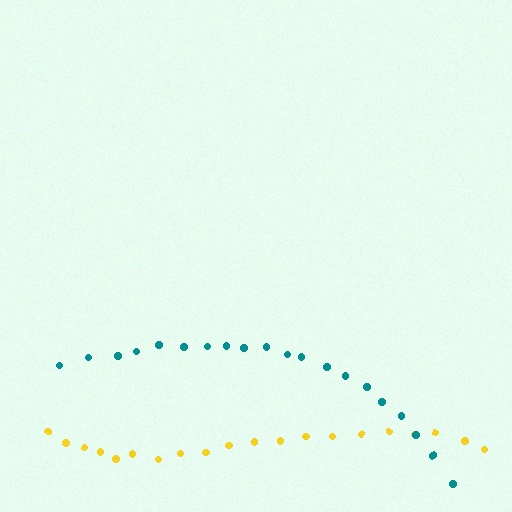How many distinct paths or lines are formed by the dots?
There are 2 distinct paths.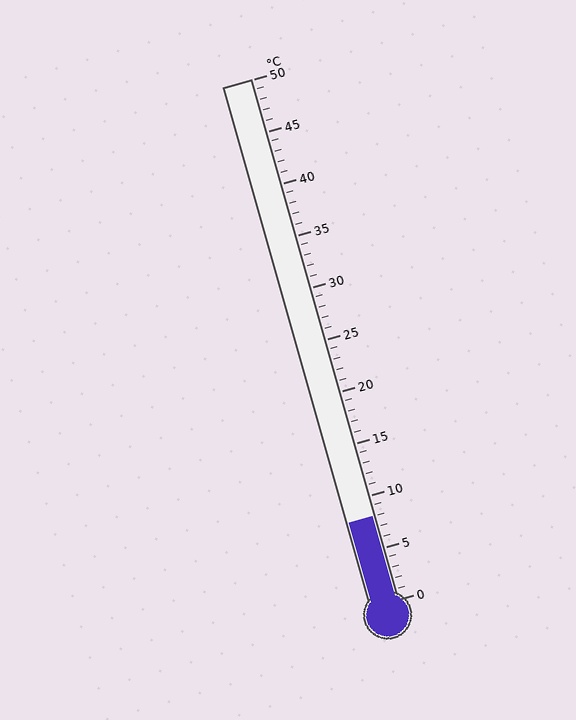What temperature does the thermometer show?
The thermometer shows approximately 8°C.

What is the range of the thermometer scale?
The thermometer scale ranges from 0°C to 50°C.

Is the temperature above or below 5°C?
The temperature is above 5°C.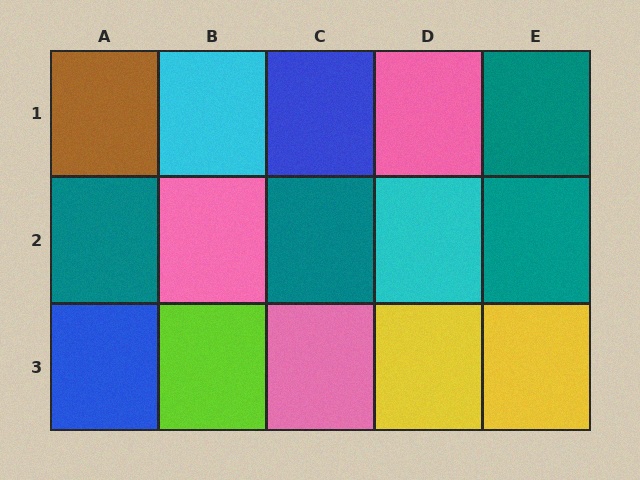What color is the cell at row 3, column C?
Pink.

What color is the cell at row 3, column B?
Lime.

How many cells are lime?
1 cell is lime.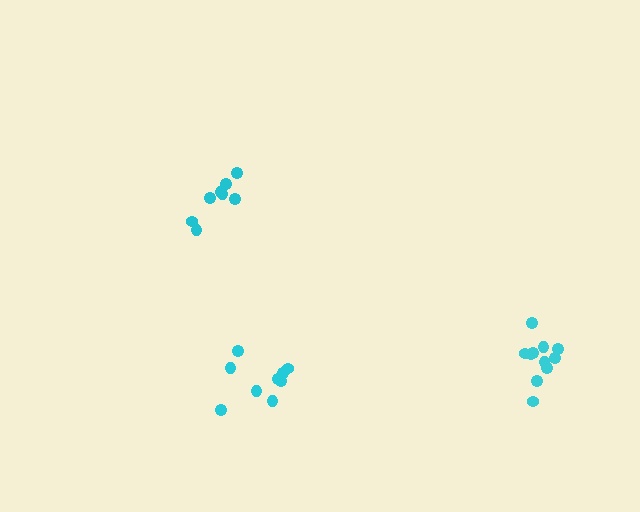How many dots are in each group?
Group 1: 9 dots, Group 2: 8 dots, Group 3: 11 dots (28 total).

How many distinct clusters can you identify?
There are 3 distinct clusters.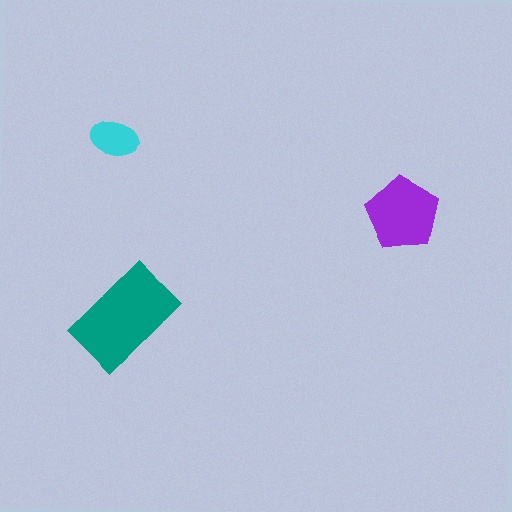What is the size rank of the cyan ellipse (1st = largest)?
3rd.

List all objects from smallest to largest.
The cyan ellipse, the purple pentagon, the teal rectangle.